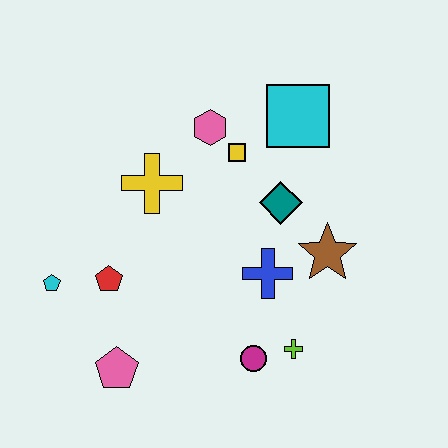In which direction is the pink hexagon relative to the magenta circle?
The pink hexagon is above the magenta circle.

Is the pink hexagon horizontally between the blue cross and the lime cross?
No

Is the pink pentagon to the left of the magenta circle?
Yes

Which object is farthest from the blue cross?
The cyan pentagon is farthest from the blue cross.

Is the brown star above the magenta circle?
Yes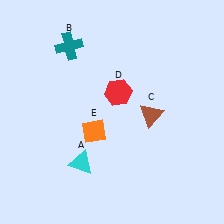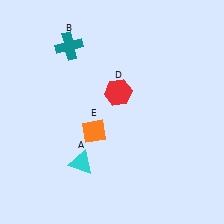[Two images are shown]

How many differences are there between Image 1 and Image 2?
There is 1 difference between the two images.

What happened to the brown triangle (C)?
The brown triangle (C) was removed in Image 2. It was in the bottom-right area of Image 1.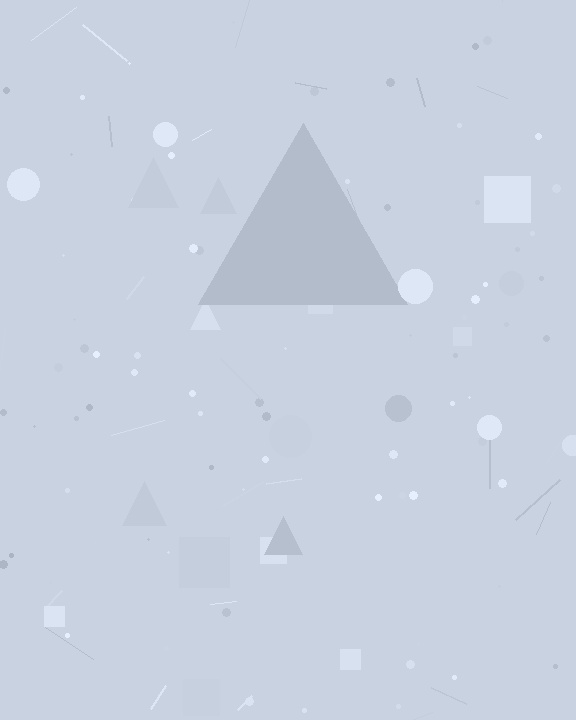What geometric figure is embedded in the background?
A triangle is embedded in the background.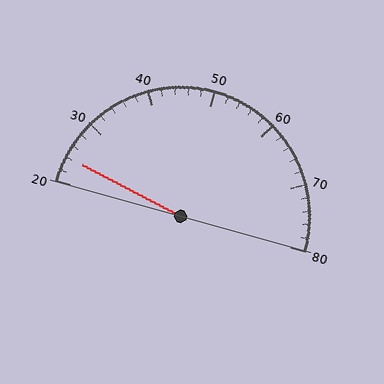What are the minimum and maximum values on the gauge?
The gauge ranges from 20 to 80.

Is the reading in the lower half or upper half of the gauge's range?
The reading is in the lower half of the range (20 to 80).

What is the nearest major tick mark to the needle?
The nearest major tick mark is 20.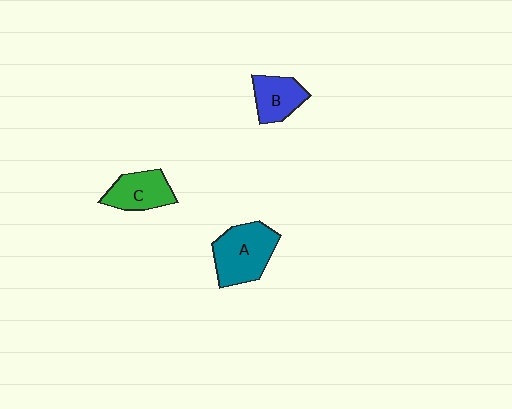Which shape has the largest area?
Shape A (teal).